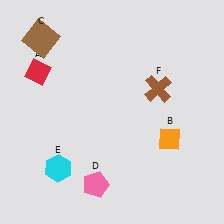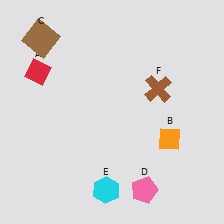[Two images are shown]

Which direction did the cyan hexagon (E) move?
The cyan hexagon (E) moved right.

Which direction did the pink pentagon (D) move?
The pink pentagon (D) moved right.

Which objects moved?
The objects that moved are: the pink pentagon (D), the cyan hexagon (E).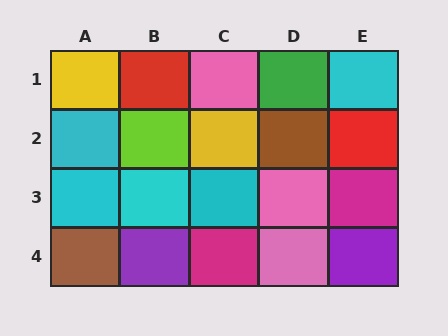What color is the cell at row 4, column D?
Pink.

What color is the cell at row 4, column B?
Purple.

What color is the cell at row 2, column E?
Red.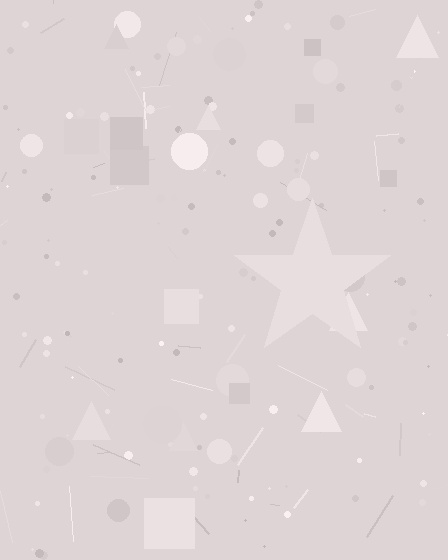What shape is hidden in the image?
A star is hidden in the image.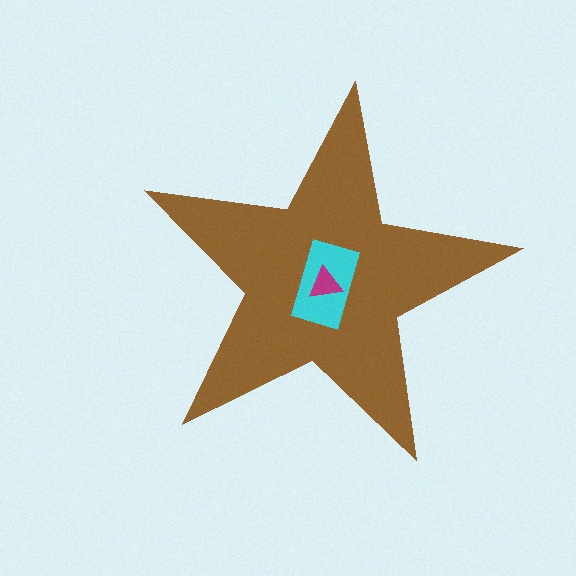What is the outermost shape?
The brown star.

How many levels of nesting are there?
3.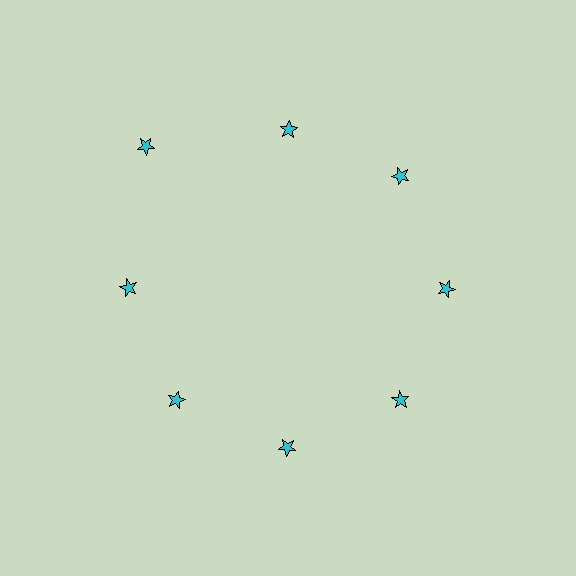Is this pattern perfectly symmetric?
No. The 8 cyan stars are arranged in a ring, but one element near the 10 o'clock position is pushed outward from the center, breaking the 8-fold rotational symmetry.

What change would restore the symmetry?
The symmetry would be restored by moving it inward, back onto the ring so that all 8 stars sit at equal angles and equal distance from the center.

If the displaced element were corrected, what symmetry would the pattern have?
It would have 8-fold rotational symmetry — the pattern would map onto itself every 45 degrees.